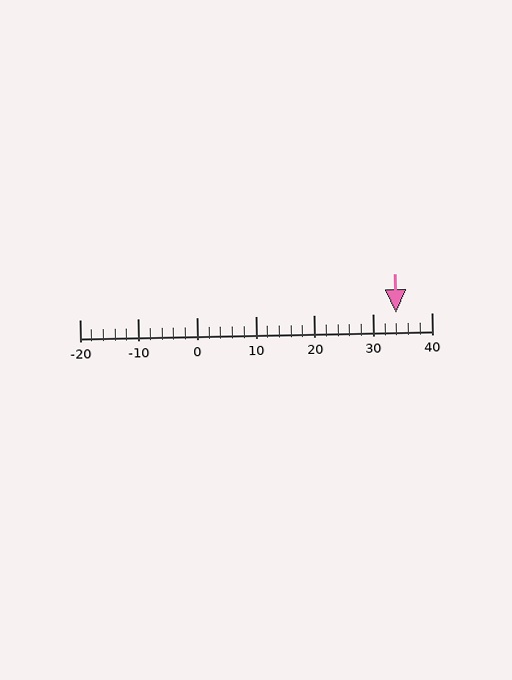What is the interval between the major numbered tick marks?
The major tick marks are spaced 10 units apart.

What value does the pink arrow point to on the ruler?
The pink arrow points to approximately 34.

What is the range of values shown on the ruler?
The ruler shows values from -20 to 40.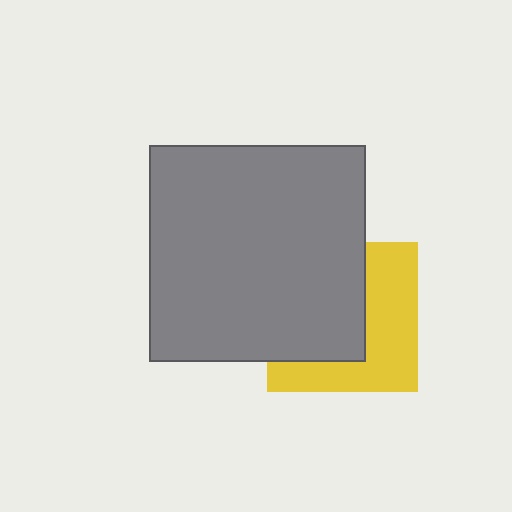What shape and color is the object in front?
The object in front is a gray square.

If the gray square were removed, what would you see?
You would see the complete yellow square.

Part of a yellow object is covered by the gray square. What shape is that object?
It is a square.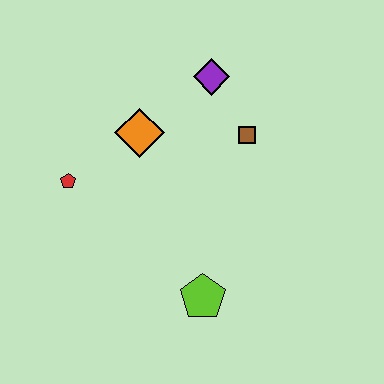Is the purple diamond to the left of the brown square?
Yes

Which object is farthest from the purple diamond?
The lime pentagon is farthest from the purple diamond.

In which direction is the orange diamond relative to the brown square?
The orange diamond is to the left of the brown square.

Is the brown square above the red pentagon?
Yes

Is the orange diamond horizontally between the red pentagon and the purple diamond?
Yes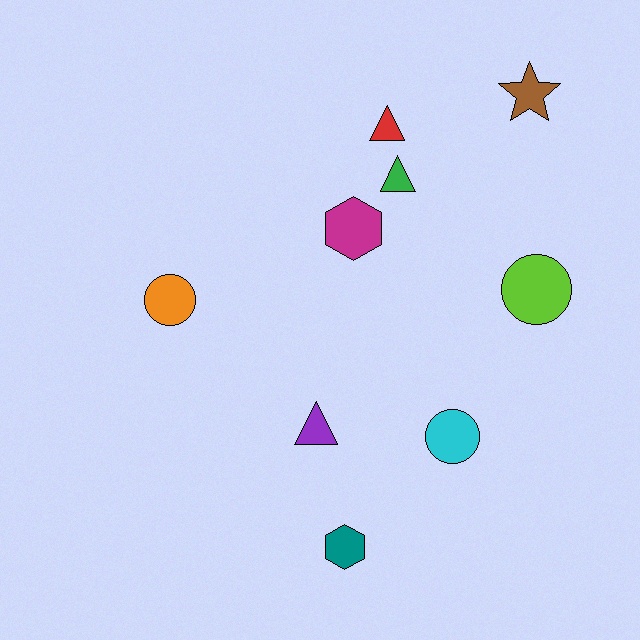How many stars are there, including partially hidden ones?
There is 1 star.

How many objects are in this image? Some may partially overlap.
There are 9 objects.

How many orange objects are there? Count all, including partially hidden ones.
There is 1 orange object.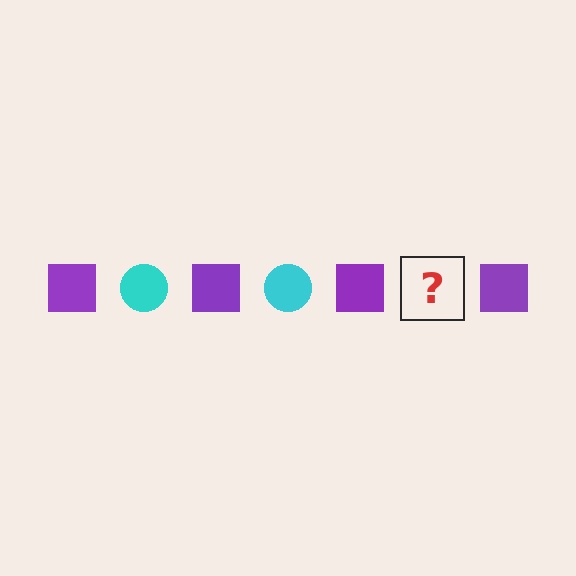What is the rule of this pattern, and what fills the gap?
The rule is that the pattern alternates between purple square and cyan circle. The gap should be filled with a cyan circle.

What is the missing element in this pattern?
The missing element is a cyan circle.